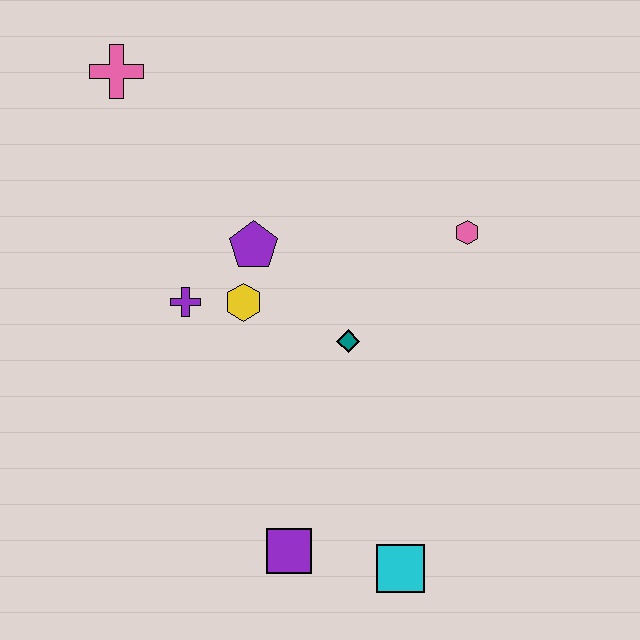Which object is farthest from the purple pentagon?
The cyan square is farthest from the purple pentagon.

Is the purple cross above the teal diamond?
Yes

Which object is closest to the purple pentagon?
The yellow hexagon is closest to the purple pentagon.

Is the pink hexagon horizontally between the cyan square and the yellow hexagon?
No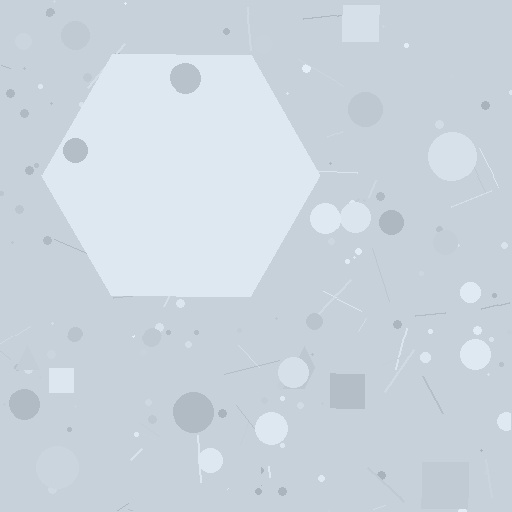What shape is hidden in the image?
A hexagon is hidden in the image.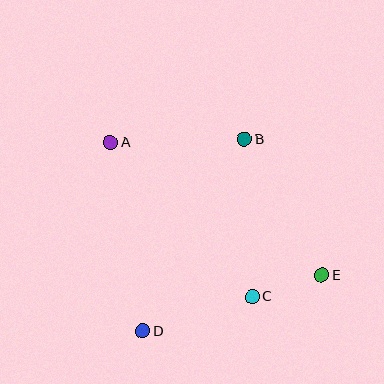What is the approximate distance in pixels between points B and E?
The distance between B and E is approximately 156 pixels.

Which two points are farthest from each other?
Points A and E are farthest from each other.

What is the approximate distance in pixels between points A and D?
The distance between A and D is approximately 192 pixels.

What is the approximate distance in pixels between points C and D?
The distance between C and D is approximately 115 pixels.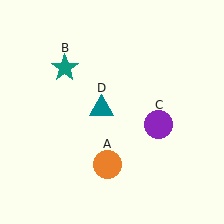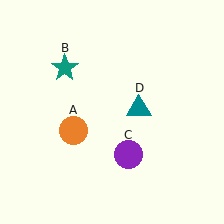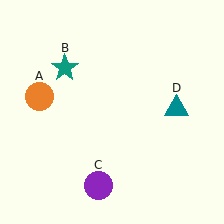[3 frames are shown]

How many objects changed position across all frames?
3 objects changed position: orange circle (object A), purple circle (object C), teal triangle (object D).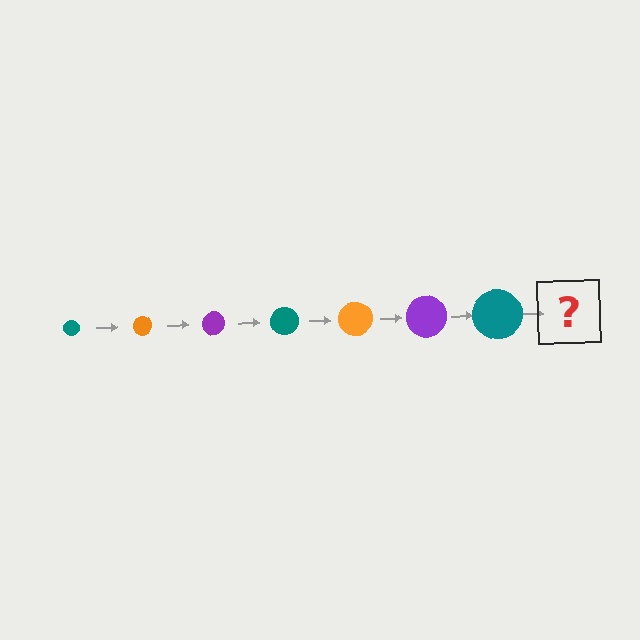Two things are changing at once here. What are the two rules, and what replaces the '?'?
The two rules are that the circle grows larger each step and the color cycles through teal, orange, and purple. The '?' should be an orange circle, larger than the previous one.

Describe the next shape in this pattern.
It should be an orange circle, larger than the previous one.